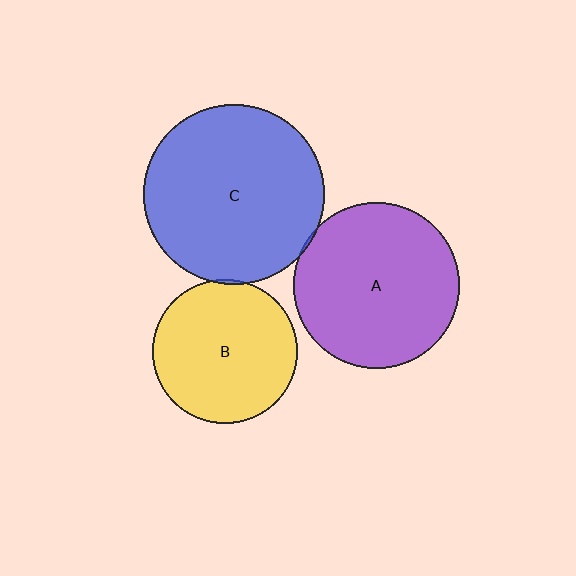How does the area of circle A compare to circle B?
Approximately 1.3 times.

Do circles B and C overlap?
Yes.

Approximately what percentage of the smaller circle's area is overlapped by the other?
Approximately 5%.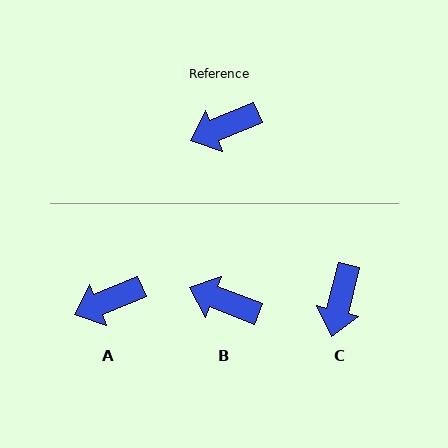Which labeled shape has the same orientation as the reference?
A.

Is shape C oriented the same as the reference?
No, it is off by about 54 degrees.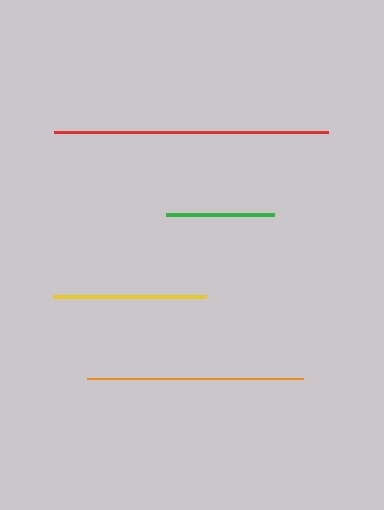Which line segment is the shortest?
The green line is the shortest at approximately 107 pixels.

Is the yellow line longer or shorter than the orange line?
The orange line is longer than the yellow line.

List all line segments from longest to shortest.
From longest to shortest: red, orange, yellow, green.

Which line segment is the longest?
The red line is the longest at approximately 274 pixels.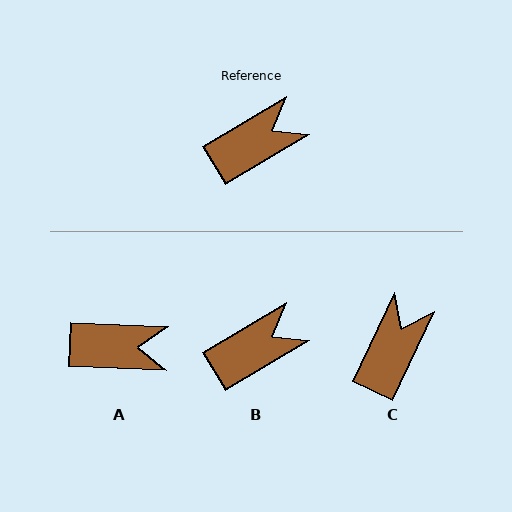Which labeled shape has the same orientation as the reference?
B.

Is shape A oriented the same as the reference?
No, it is off by about 33 degrees.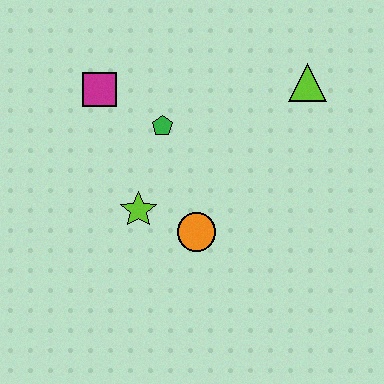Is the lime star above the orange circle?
Yes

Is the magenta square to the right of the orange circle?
No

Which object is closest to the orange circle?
The lime star is closest to the orange circle.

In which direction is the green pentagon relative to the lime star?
The green pentagon is above the lime star.